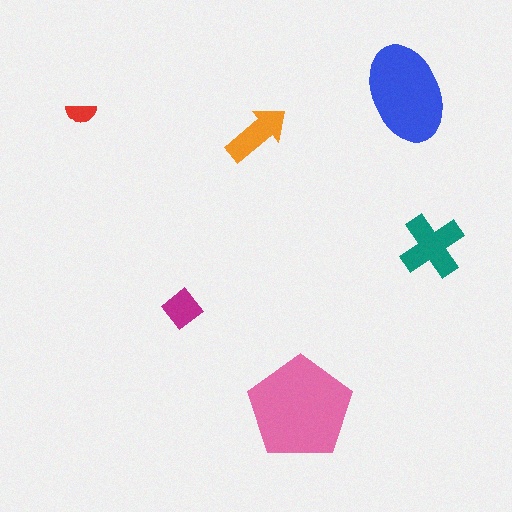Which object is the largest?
The pink pentagon.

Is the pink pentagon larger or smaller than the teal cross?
Larger.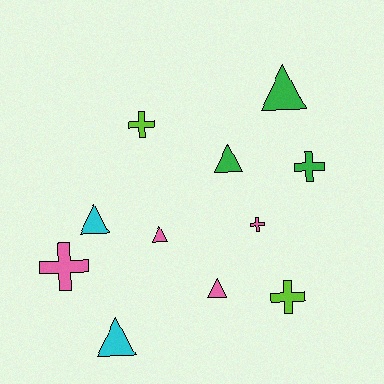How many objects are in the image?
There are 11 objects.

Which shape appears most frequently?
Triangle, with 6 objects.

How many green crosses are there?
There is 1 green cross.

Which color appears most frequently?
Pink, with 4 objects.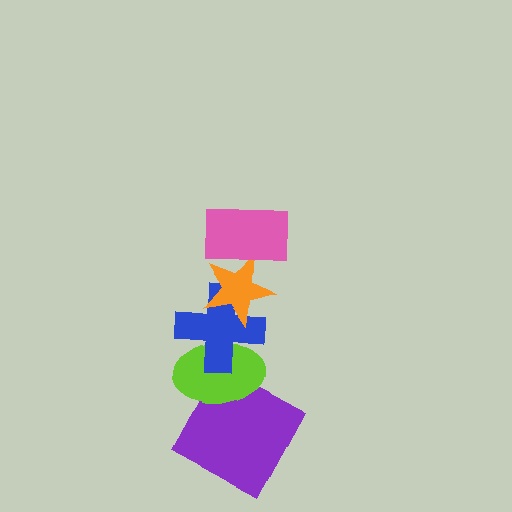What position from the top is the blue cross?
The blue cross is 3rd from the top.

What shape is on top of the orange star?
The pink rectangle is on top of the orange star.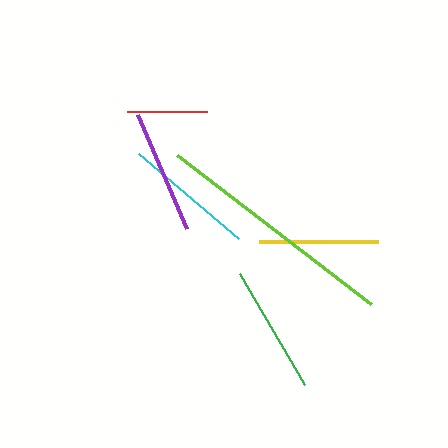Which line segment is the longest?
The lime line is the longest at approximately 245 pixels.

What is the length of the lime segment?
The lime segment is approximately 245 pixels long.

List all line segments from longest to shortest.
From longest to shortest: lime, cyan, green, purple, yellow, red.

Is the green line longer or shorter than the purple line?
The green line is longer than the purple line.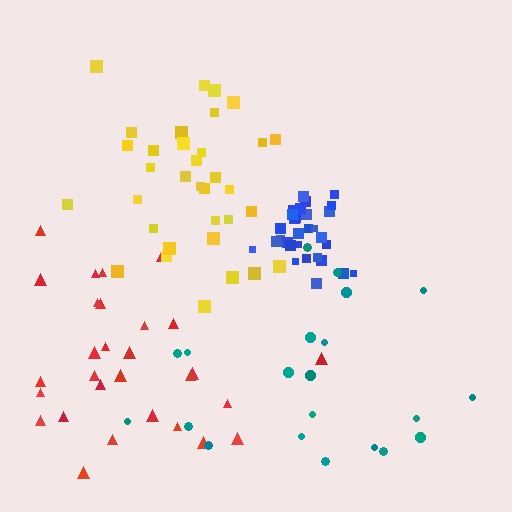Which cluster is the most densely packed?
Blue.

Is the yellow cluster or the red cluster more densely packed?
Yellow.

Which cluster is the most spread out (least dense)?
Teal.